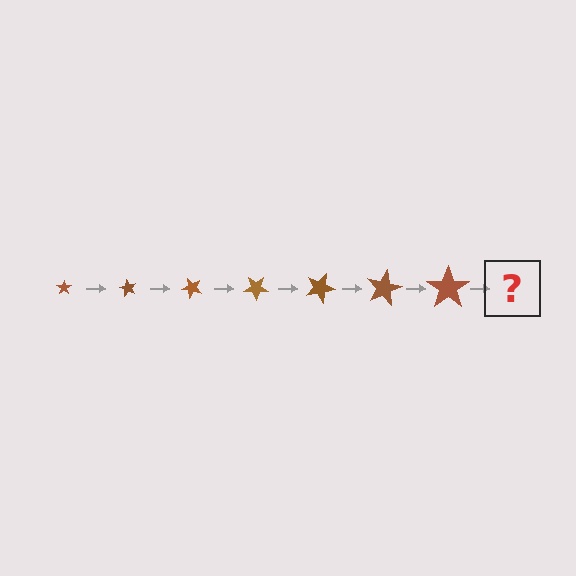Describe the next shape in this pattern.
It should be a star, larger than the previous one and rotated 420 degrees from the start.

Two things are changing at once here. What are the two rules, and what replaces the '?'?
The two rules are that the star grows larger each step and it rotates 60 degrees each step. The '?' should be a star, larger than the previous one and rotated 420 degrees from the start.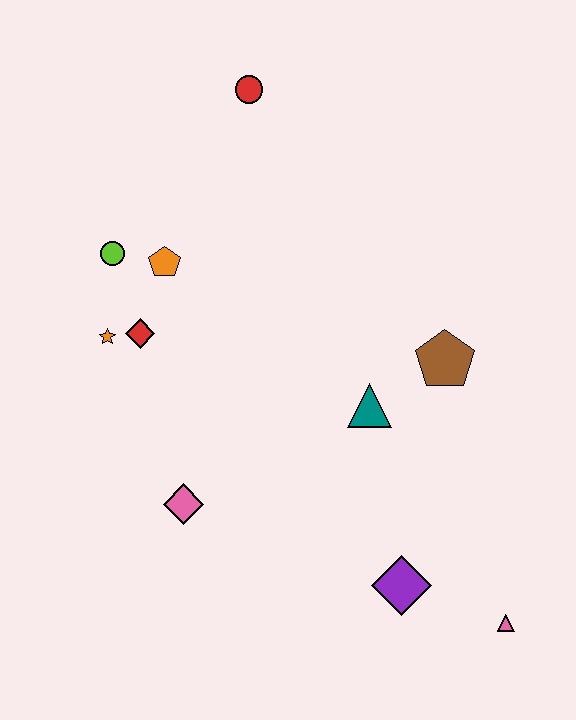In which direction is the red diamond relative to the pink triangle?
The red diamond is to the left of the pink triangle.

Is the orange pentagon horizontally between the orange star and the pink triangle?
Yes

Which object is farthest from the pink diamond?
The red circle is farthest from the pink diamond.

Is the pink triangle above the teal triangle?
No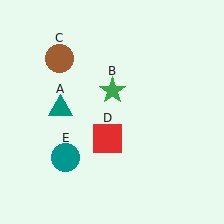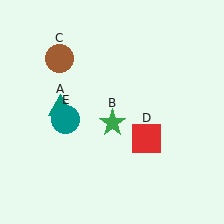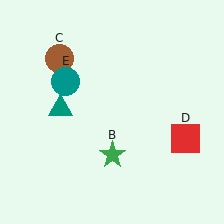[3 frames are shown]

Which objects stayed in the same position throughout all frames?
Teal triangle (object A) and brown circle (object C) remained stationary.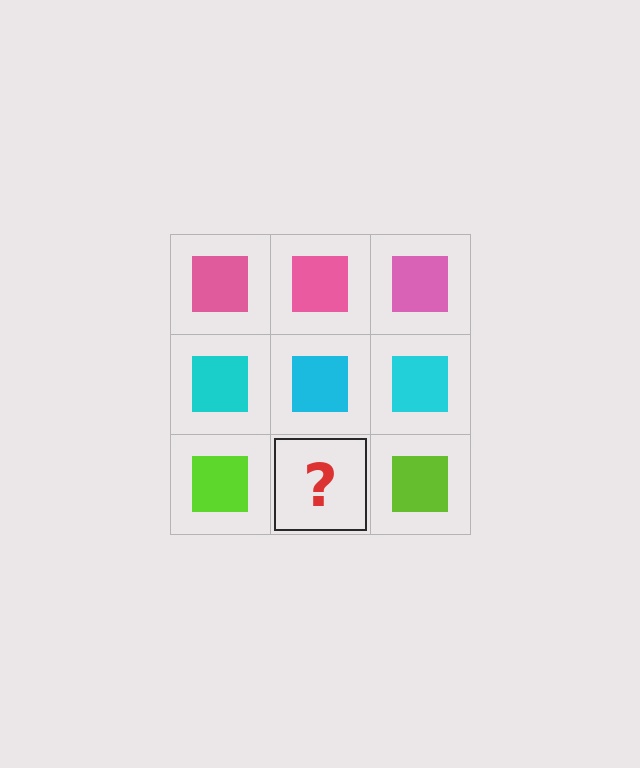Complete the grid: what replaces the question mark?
The question mark should be replaced with a lime square.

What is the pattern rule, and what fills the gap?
The rule is that each row has a consistent color. The gap should be filled with a lime square.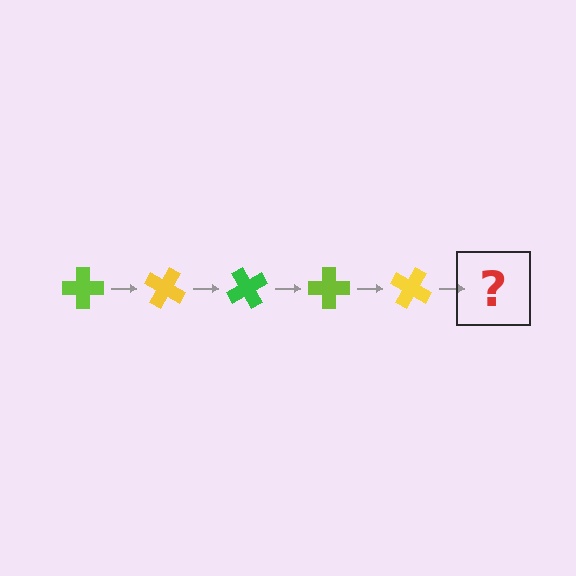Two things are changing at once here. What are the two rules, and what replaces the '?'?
The two rules are that it rotates 30 degrees each step and the color cycles through lime, yellow, and green. The '?' should be a green cross, rotated 150 degrees from the start.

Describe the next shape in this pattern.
It should be a green cross, rotated 150 degrees from the start.